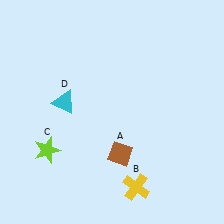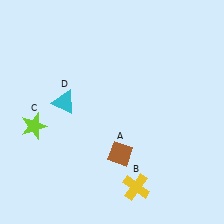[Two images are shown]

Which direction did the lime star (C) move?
The lime star (C) moved up.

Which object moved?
The lime star (C) moved up.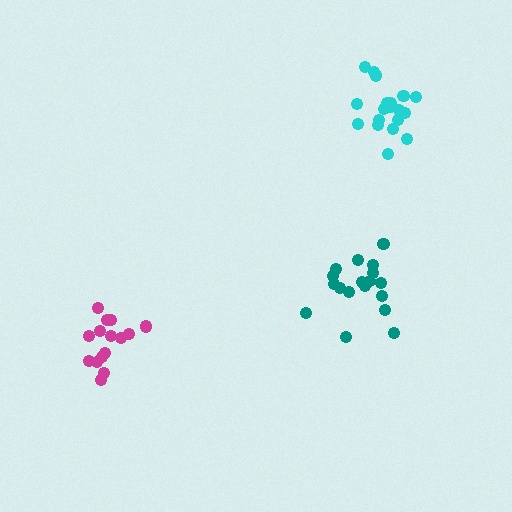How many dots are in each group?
Group 1: 15 dots, Group 2: 19 dots, Group 3: 18 dots (52 total).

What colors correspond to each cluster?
The clusters are colored: magenta, cyan, teal.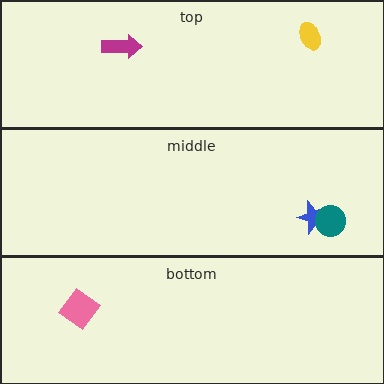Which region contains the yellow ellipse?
The top region.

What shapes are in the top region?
The magenta arrow, the yellow ellipse.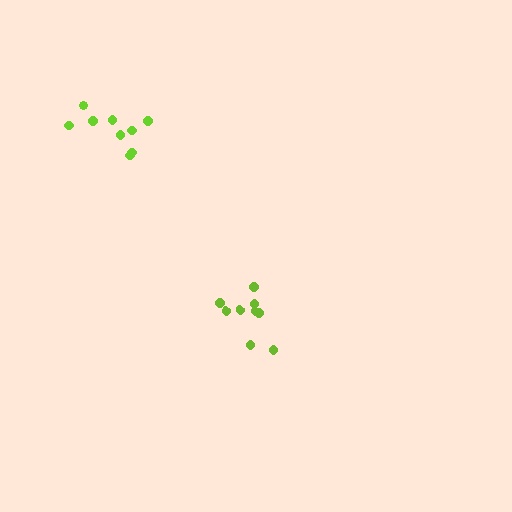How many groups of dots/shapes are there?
There are 2 groups.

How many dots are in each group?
Group 1: 9 dots, Group 2: 9 dots (18 total).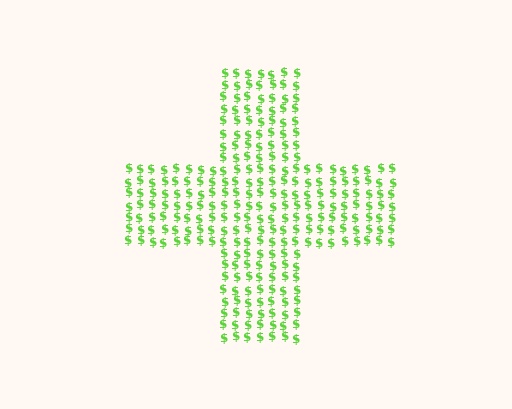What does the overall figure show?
The overall figure shows a cross.